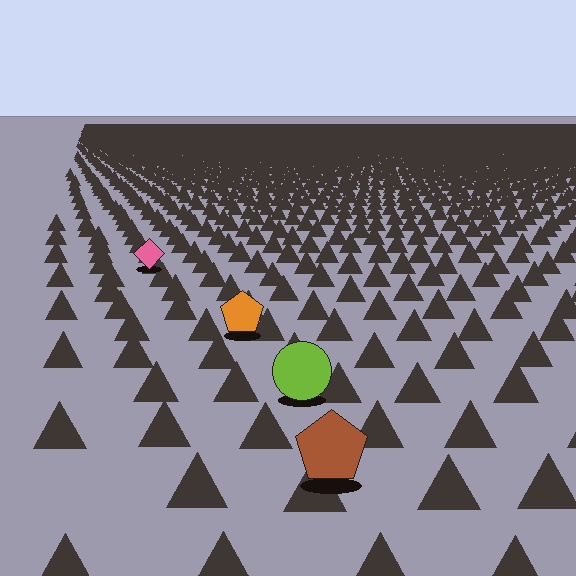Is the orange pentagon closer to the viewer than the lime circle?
No. The lime circle is closer — you can tell from the texture gradient: the ground texture is coarser near it.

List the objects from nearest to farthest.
From nearest to farthest: the brown pentagon, the lime circle, the orange pentagon, the pink diamond.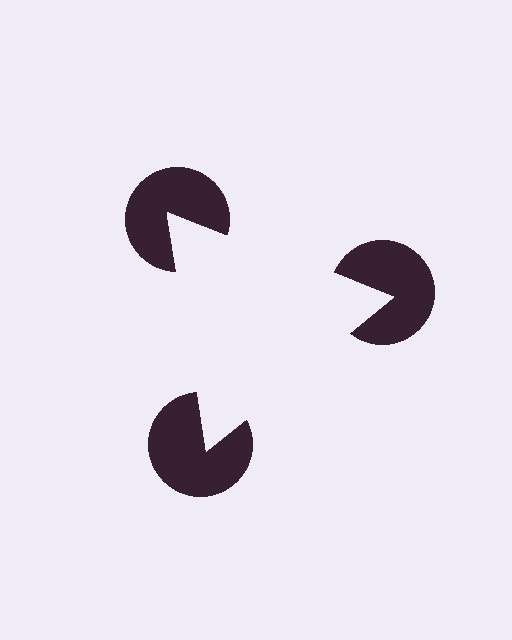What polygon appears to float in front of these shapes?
An illusory triangle — its edges are inferred from the aligned wedge cuts in the pac-man discs, not physically drawn.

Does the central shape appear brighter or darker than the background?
It typically appears slightly brighter than the background, even though no actual brightness change is drawn.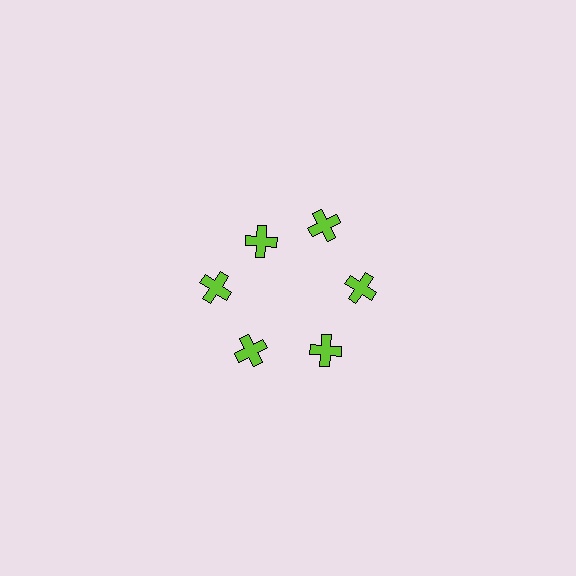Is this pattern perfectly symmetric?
No. The 6 lime crosses are arranged in a ring, but one element near the 11 o'clock position is pulled inward toward the center, breaking the 6-fold rotational symmetry.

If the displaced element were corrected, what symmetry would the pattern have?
It would have 6-fold rotational symmetry — the pattern would map onto itself every 60 degrees.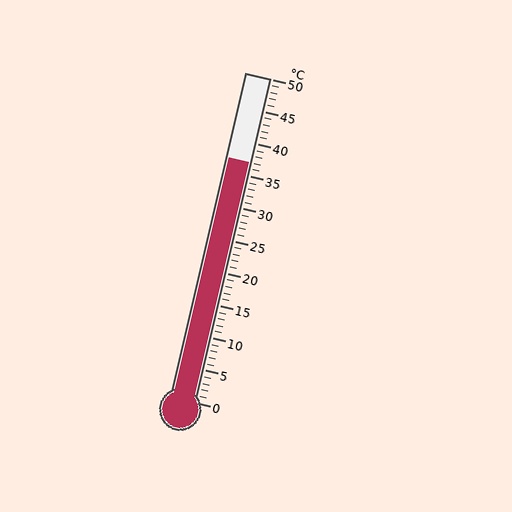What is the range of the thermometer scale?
The thermometer scale ranges from 0°C to 50°C.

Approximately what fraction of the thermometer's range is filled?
The thermometer is filled to approximately 75% of its range.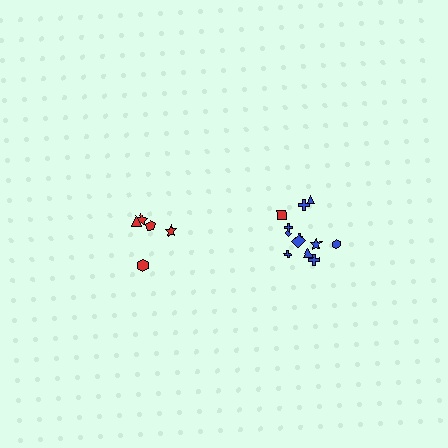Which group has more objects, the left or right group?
The right group.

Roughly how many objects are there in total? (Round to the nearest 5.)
Roughly 15 objects in total.